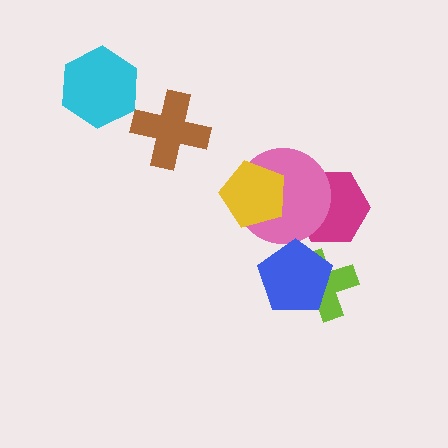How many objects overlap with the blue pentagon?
1 object overlaps with the blue pentagon.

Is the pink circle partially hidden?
Yes, it is partially covered by another shape.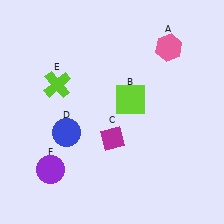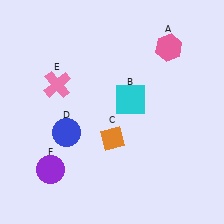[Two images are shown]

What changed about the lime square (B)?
In Image 1, B is lime. In Image 2, it changed to cyan.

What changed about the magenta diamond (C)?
In Image 1, C is magenta. In Image 2, it changed to orange.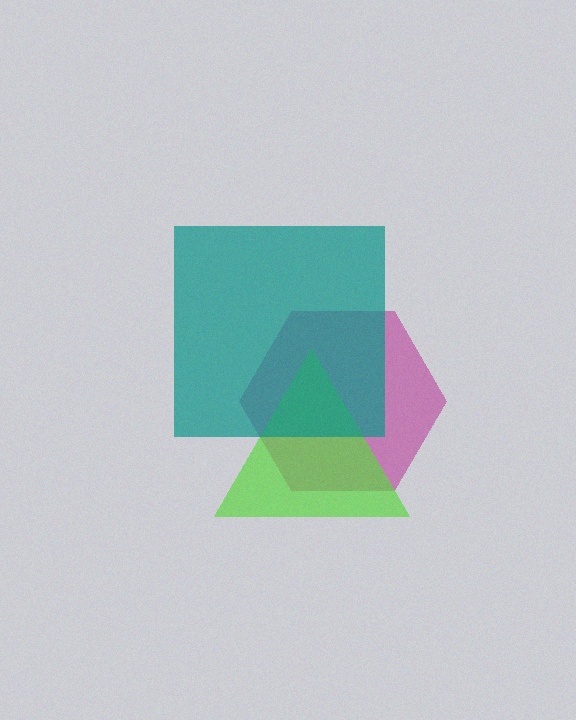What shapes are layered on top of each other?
The layered shapes are: a magenta hexagon, a lime triangle, a teal square.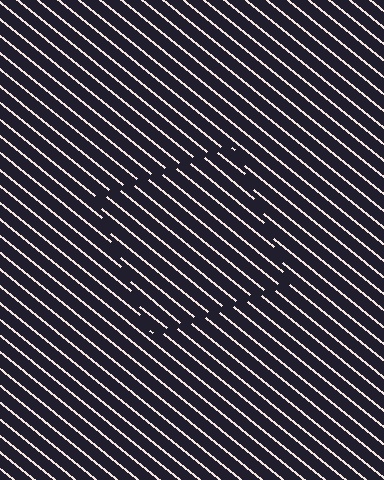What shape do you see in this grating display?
An illusory square. The interior of the shape contains the same grating, shifted by half a period — the contour is defined by the phase discontinuity where line-ends from the inner and outer gratings abut.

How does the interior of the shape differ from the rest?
The interior of the shape contains the same grating, shifted by half a period — the contour is defined by the phase discontinuity where line-ends from the inner and outer gratings abut.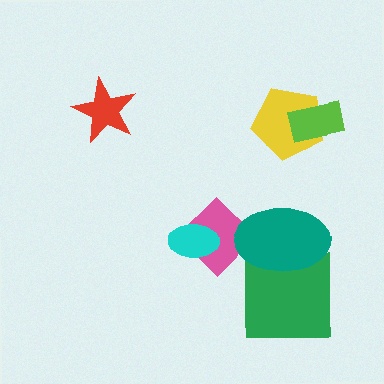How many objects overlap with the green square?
1 object overlaps with the green square.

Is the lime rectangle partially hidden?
No, no other shape covers it.